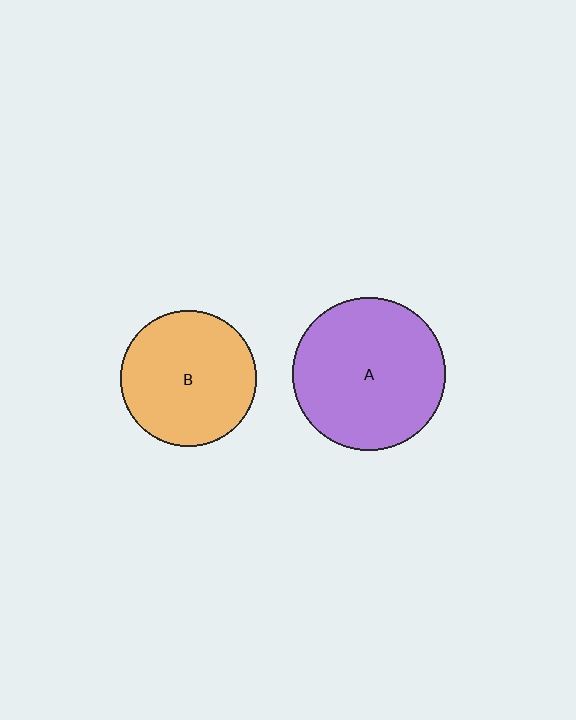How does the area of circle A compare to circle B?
Approximately 1.3 times.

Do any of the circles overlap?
No, none of the circles overlap.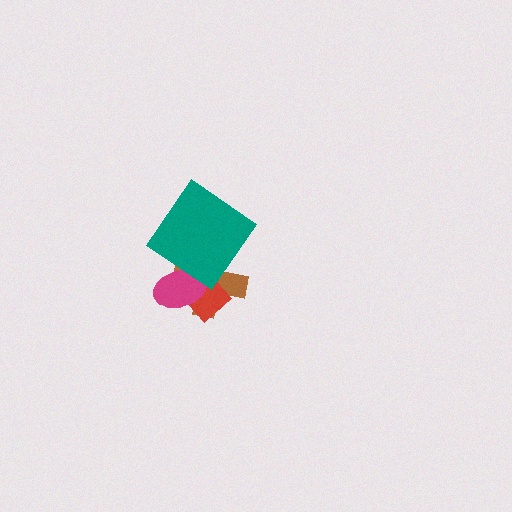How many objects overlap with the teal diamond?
2 objects overlap with the teal diamond.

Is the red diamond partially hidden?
Yes, it is partially covered by another shape.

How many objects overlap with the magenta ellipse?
3 objects overlap with the magenta ellipse.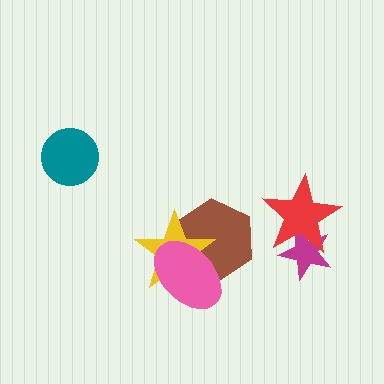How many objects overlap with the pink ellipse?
2 objects overlap with the pink ellipse.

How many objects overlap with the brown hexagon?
2 objects overlap with the brown hexagon.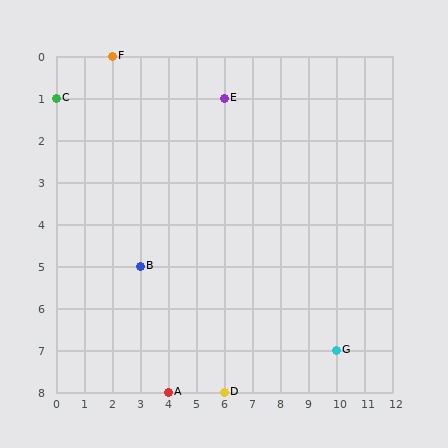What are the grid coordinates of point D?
Point D is at grid coordinates (6, 8).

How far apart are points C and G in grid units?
Points C and G are 10 columns and 6 rows apart (about 11.7 grid units diagonally).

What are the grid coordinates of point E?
Point E is at grid coordinates (6, 1).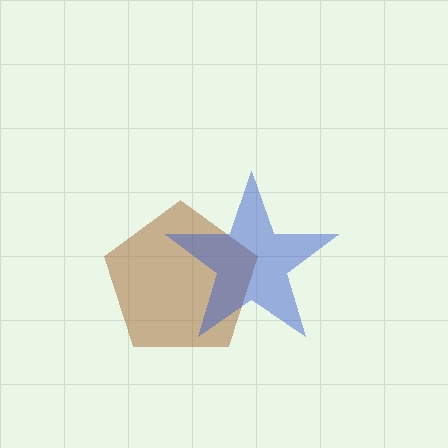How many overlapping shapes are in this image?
There are 2 overlapping shapes in the image.